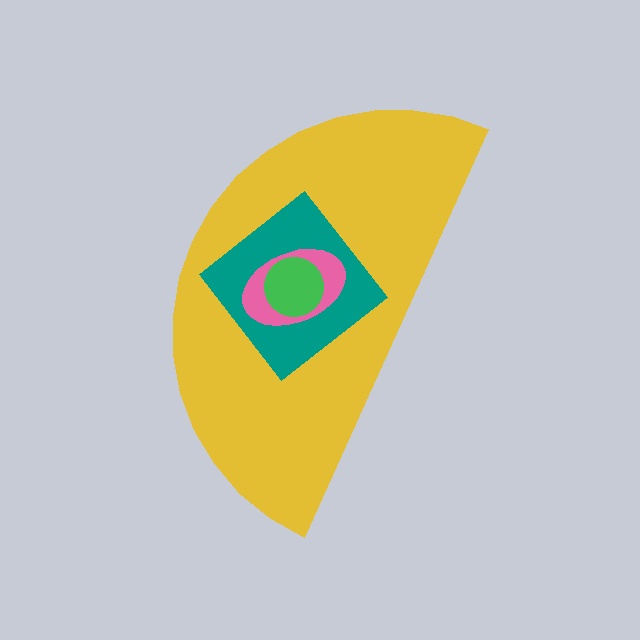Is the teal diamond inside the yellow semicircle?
Yes.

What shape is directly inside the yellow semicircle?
The teal diamond.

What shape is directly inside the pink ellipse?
The green circle.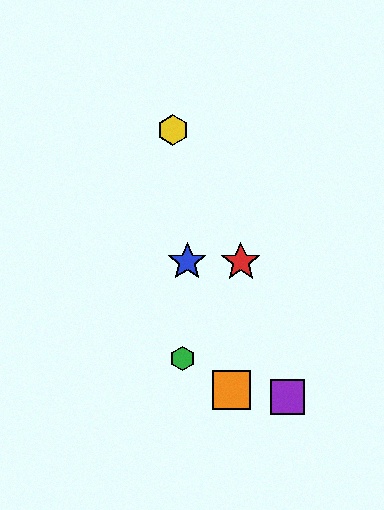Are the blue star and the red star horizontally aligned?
Yes, both are at y≈262.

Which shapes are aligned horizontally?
The red star, the blue star are aligned horizontally.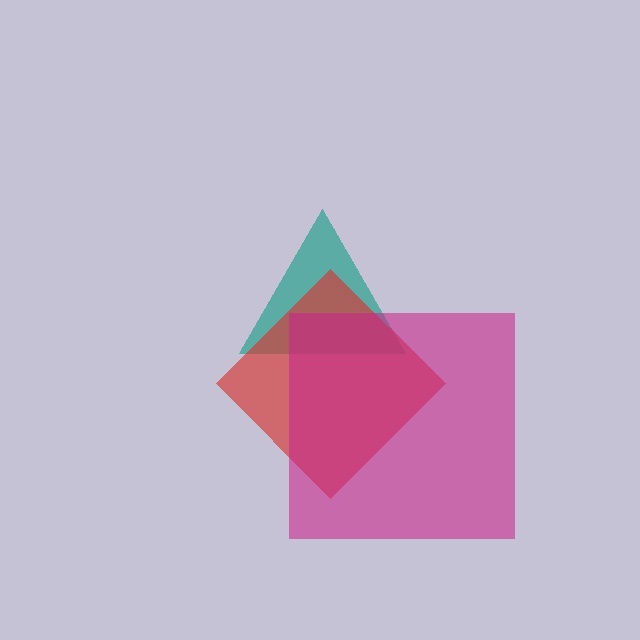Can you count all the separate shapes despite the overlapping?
Yes, there are 3 separate shapes.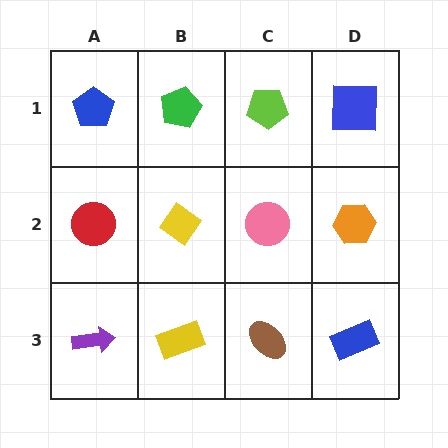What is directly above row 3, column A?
A red circle.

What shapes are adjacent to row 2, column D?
A blue square (row 1, column D), a blue rectangle (row 3, column D), a pink circle (row 2, column C).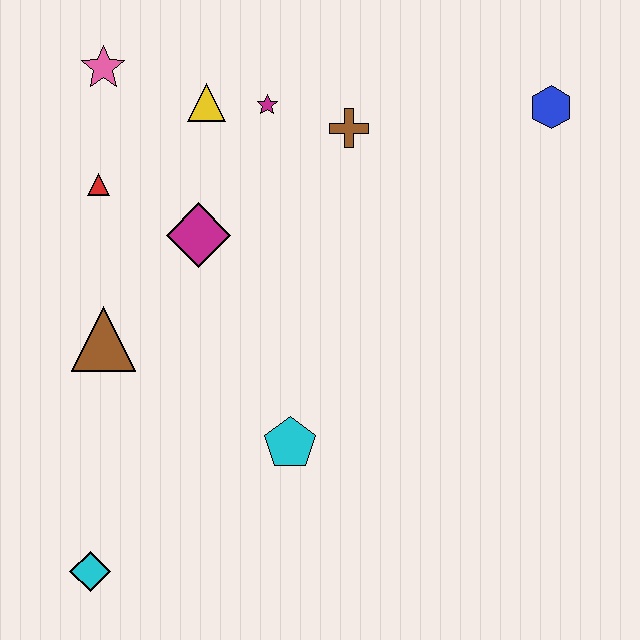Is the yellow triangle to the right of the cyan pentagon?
No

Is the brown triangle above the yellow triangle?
No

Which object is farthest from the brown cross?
The cyan diamond is farthest from the brown cross.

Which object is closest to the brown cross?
The magenta star is closest to the brown cross.